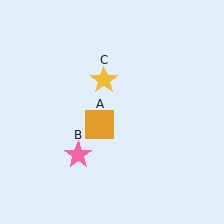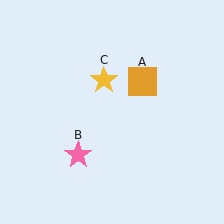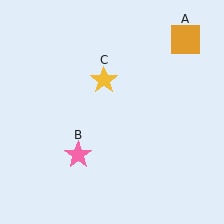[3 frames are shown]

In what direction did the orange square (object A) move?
The orange square (object A) moved up and to the right.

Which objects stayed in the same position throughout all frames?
Pink star (object B) and yellow star (object C) remained stationary.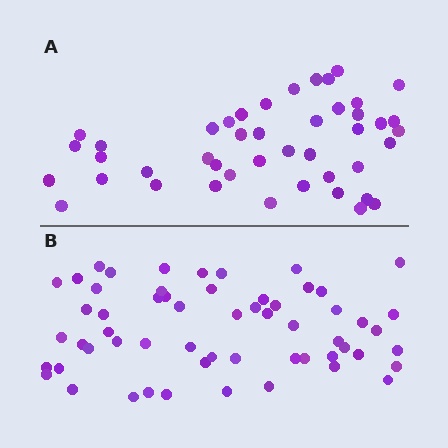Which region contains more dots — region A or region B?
Region B (the bottom region) has more dots.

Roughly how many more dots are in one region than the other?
Region B has approximately 15 more dots than region A.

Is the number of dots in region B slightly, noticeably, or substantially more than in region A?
Region B has noticeably more, but not dramatically so. The ratio is roughly 1.3 to 1.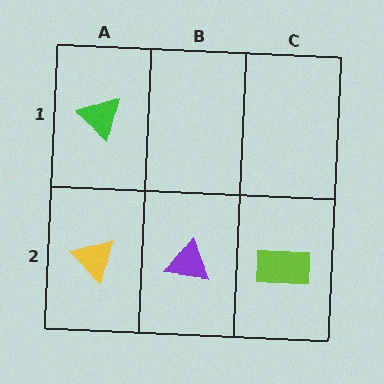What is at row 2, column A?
A yellow triangle.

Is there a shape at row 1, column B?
No, that cell is empty.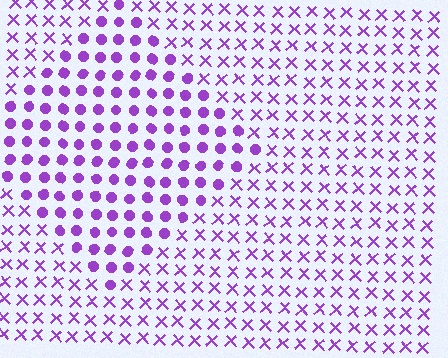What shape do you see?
I see a diamond.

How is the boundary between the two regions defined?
The boundary is defined by a change in element shape: circles inside vs. X marks outside. All elements share the same color and spacing.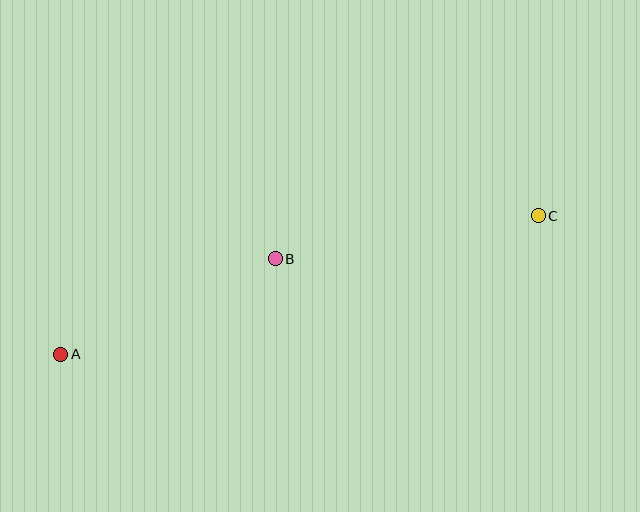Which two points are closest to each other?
Points A and B are closest to each other.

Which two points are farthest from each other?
Points A and C are farthest from each other.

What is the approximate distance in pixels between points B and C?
The distance between B and C is approximately 267 pixels.